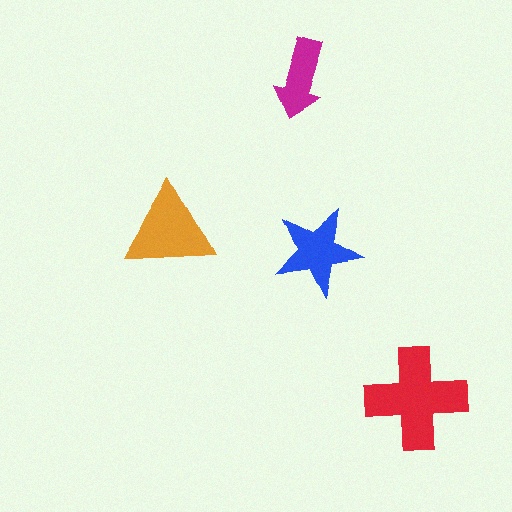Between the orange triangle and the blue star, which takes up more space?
The orange triangle.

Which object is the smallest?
The magenta arrow.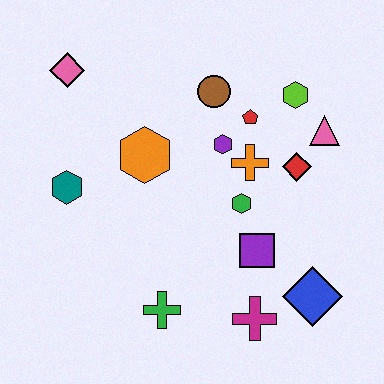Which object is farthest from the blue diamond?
The pink diamond is farthest from the blue diamond.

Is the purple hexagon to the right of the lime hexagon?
No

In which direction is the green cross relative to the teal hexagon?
The green cross is below the teal hexagon.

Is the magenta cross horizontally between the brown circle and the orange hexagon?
No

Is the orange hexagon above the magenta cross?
Yes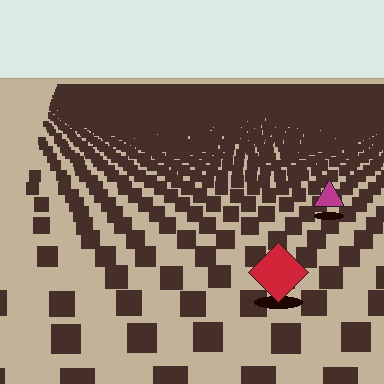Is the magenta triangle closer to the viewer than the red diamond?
No. The red diamond is closer — you can tell from the texture gradient: the ground texture is coarser near it.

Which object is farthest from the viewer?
The magenta triangle is farthest from the viewer. It appears smaller and the ground texture around it is denser.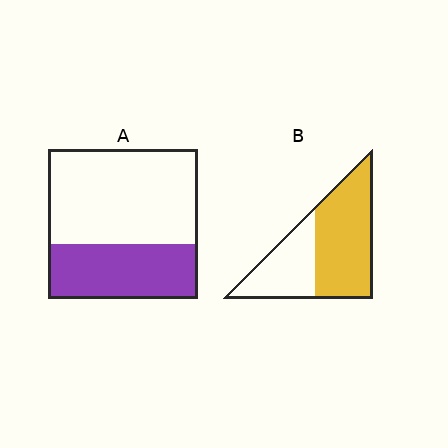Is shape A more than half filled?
No.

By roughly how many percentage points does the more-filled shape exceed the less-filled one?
By roughly 25 percentage points (B over A).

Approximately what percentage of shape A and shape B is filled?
A is approximately 35% and B is approximately 60%.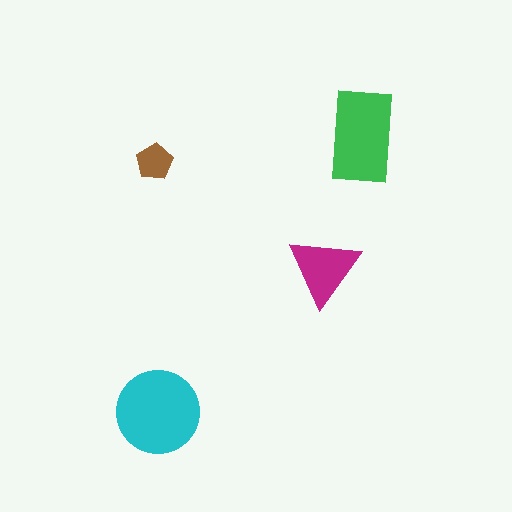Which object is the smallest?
The brown pentagon.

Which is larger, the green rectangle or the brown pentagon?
The green rectangle.